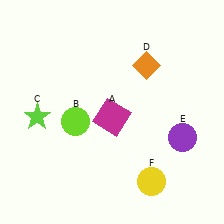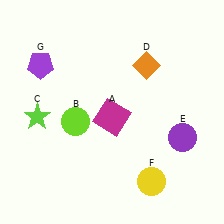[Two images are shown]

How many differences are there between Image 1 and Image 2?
There is 1 difference between the two images.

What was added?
A purple pentagon (G) was added in Image 2.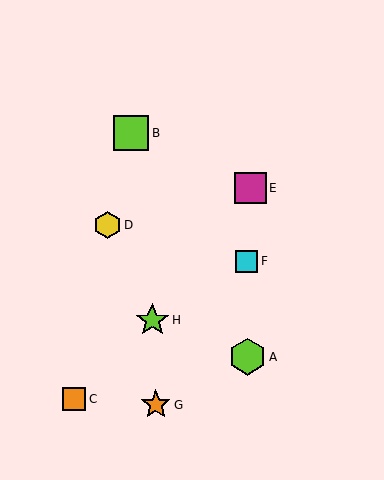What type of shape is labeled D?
Shape D is a yellow hexagon.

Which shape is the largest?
The lime hexagon (labeled A) is the largest.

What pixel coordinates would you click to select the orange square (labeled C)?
Click at (74, 399) to select the orange square C.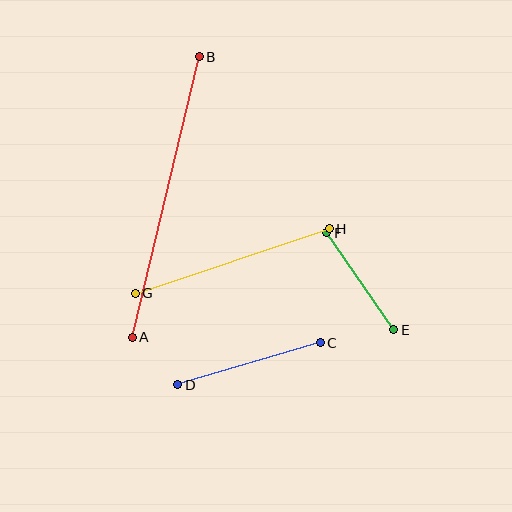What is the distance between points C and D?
The distance is approximately 148 pixels.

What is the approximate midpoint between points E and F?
The midpoint is at approximately (360, 281) pixels.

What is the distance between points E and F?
The distance is approximately 118 pixels.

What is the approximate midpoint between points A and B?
The midpoint is at approximately (166, 197) pixels.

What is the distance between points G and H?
The distance is approximately 205 pixels.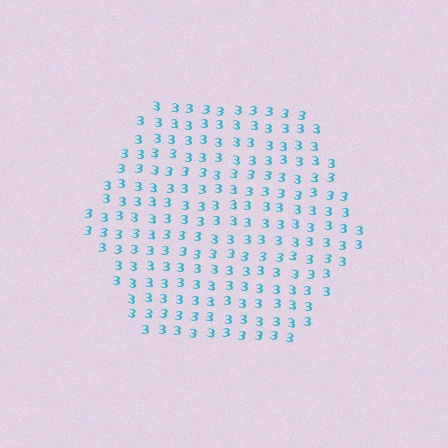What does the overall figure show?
The overall figure shows a hexagon.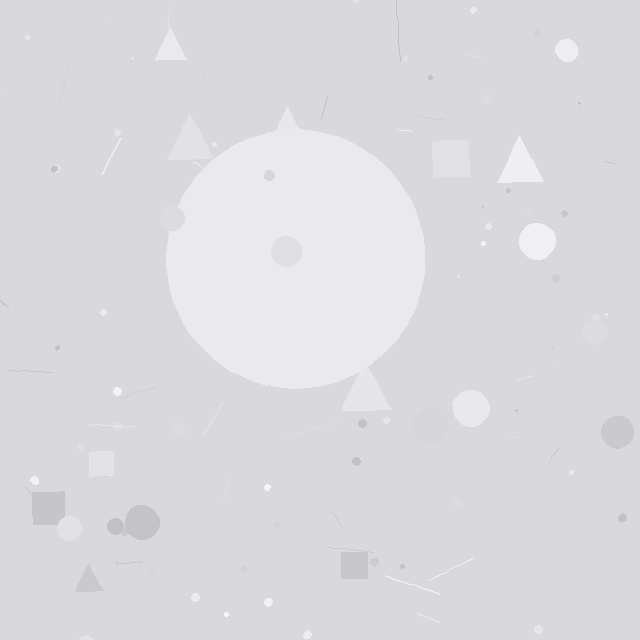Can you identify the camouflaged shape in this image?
The camouflaged shape is a circle.